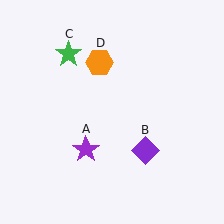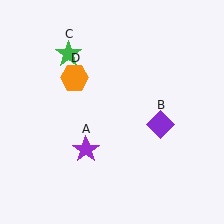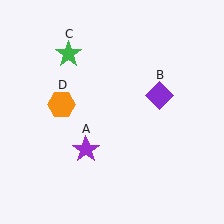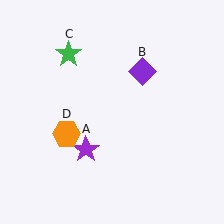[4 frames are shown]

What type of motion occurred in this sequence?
The purple diamond (object B), orange hexagon (object D) rotated counterclockwise around the center of the scene.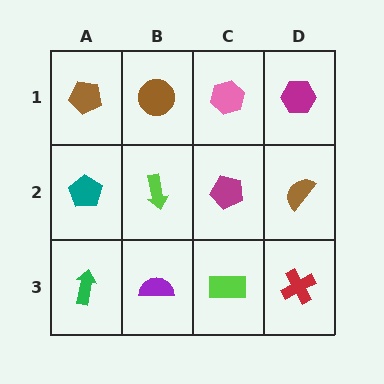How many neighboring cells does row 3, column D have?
2.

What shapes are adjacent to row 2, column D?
A magenta hexagon (row 1, column D), a red cross (row 3, column D), a magenta pentagon (row 2, column C).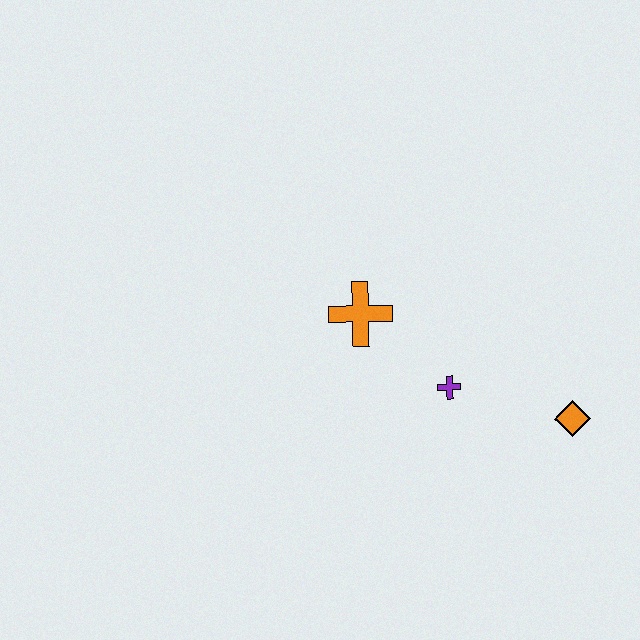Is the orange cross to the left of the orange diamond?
Yes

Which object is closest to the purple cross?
The orange cross is closest to the purple cross.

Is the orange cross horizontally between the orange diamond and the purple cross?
No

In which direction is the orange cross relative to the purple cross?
The orange cross is to the left of the purple cross.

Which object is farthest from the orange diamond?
The orange cross is farthest from the orange diamond.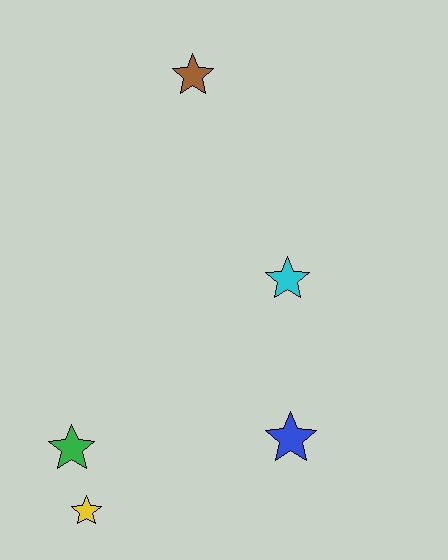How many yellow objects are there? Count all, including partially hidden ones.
There is 1 yellow object.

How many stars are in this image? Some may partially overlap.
There are 5 stars.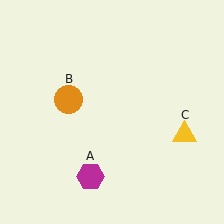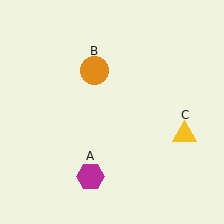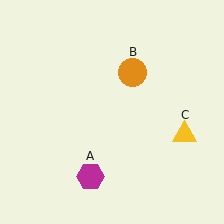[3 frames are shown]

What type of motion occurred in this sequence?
The orange circle (object B) rotated clockwise around the center of the scene.